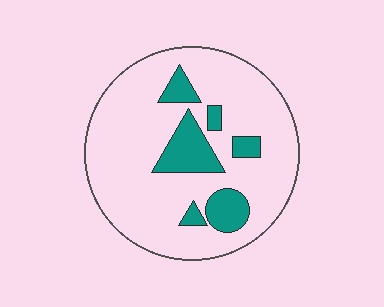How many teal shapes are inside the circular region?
6.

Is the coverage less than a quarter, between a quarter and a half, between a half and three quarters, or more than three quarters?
Less than a quarter.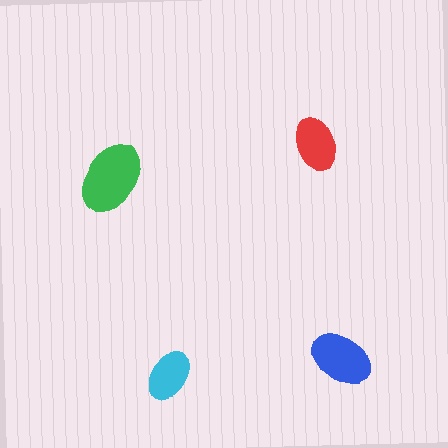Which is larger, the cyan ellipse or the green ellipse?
The green one.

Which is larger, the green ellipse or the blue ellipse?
The green one.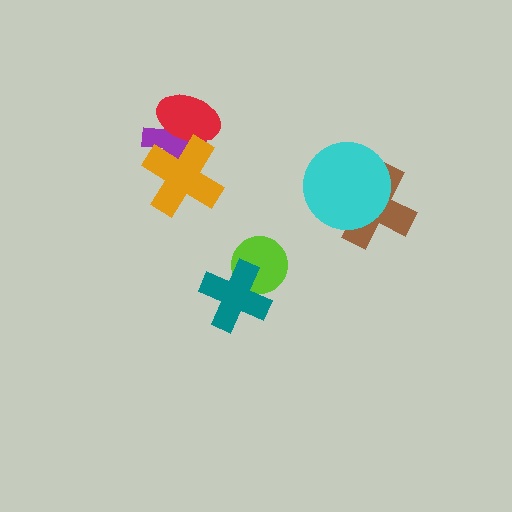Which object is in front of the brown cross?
The cyan circle is in front of the brown cross.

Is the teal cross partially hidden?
No, no other shape covers it.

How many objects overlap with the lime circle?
1 object overlaps with the lime circle.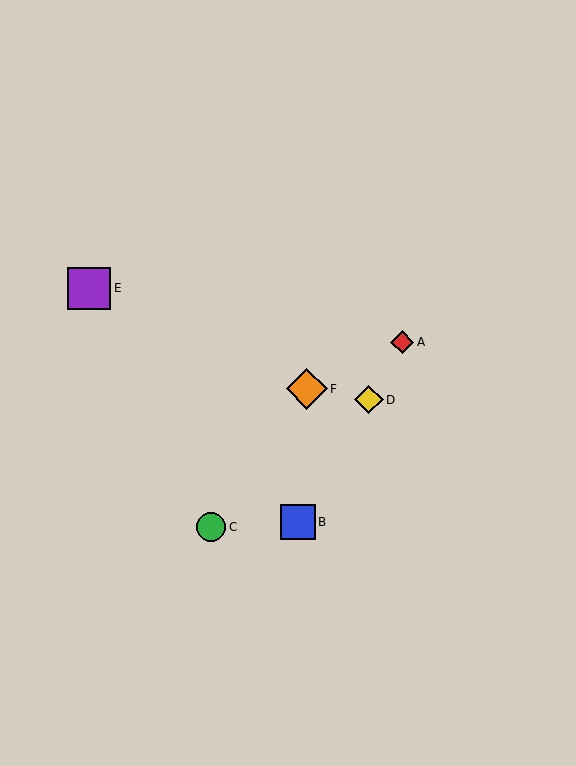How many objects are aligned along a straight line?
3 objects (A, B, D) are aligned along a straight line.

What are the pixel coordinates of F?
Object F is at (307, 389).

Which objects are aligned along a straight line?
Objects A, B, D are aligned along a straight line.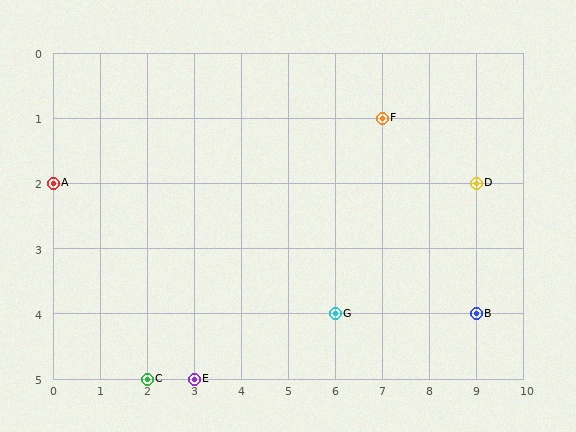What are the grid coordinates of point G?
Point G is at grid coordinates (6, 4).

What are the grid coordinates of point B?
Point B is at grid coordinates (9, 4).